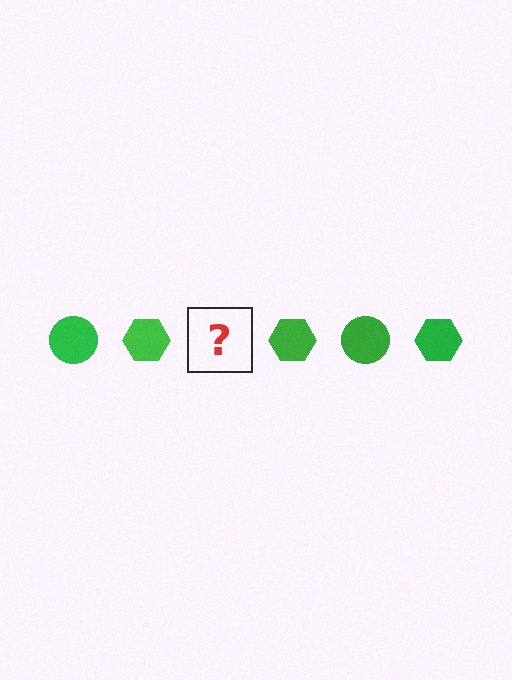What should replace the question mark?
The question mark should be replaced with a green circle.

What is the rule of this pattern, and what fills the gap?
The rule is that the pattern cycles through circle, hexagon shapes in green. The gap should be filled with a green circle.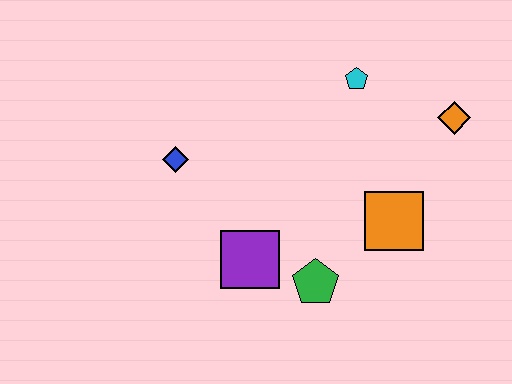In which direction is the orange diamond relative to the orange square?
The orange diamond is above the orange square.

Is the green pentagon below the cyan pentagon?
Yes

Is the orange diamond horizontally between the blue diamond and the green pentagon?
No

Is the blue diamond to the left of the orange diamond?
Yes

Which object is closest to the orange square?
The green pentagon is closest to the orange square.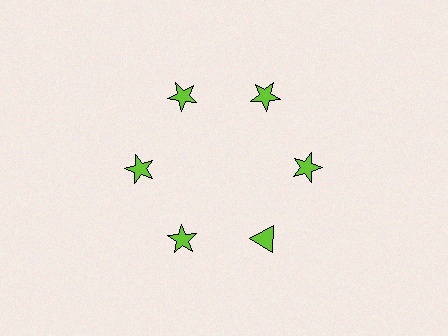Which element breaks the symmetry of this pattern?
The lime triangle at roughly the 5 o'clock position breaks the symmetry. All other shapes are lime stars.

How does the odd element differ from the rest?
It has a different shape: triangle instead of star.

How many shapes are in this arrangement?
There are 6 shapes arranged in a ring pattern.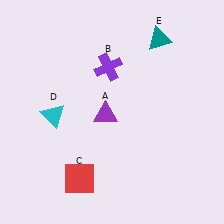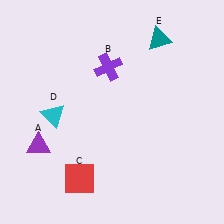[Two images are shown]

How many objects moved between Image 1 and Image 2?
1 object moved between the two images.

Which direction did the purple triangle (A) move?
The purple triangle (A) moved left.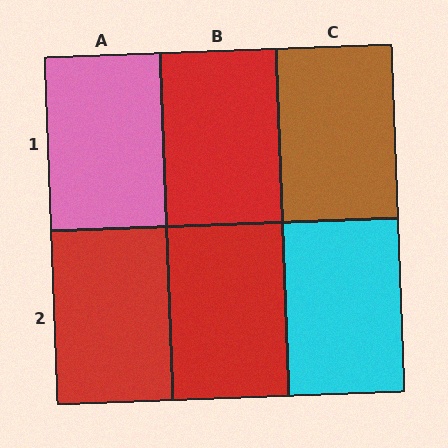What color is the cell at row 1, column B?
Red.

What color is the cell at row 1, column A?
Pink.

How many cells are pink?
1 cell is pink.